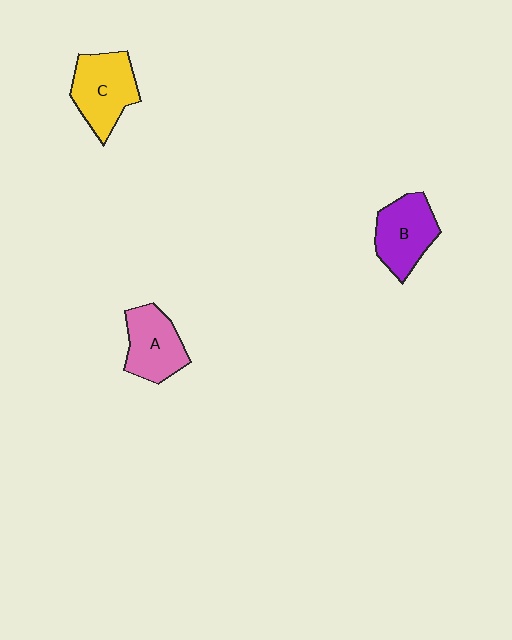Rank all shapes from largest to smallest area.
From largest to smallest: C (yellow), B (purple), A (pink).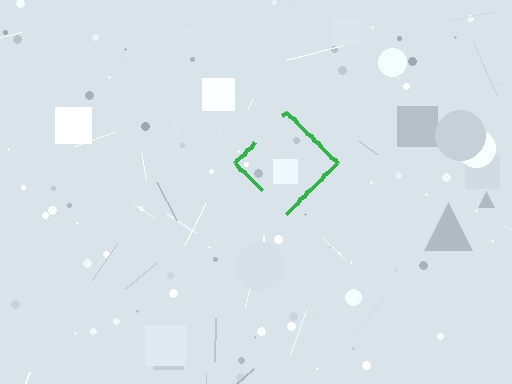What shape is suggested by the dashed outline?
The dashed outline suggests a diamond.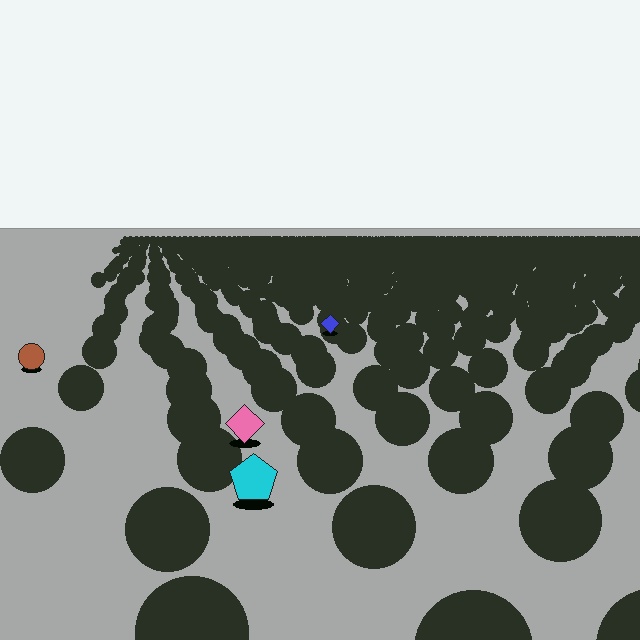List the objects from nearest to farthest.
From nearest to farthest: the cyan pentagon, the pink diamond, the brown circle, the blue diamond.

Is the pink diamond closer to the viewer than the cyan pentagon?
No. The cyan pentagon is closer — you can tell from the texture gradient: the ground texture is coarser near it.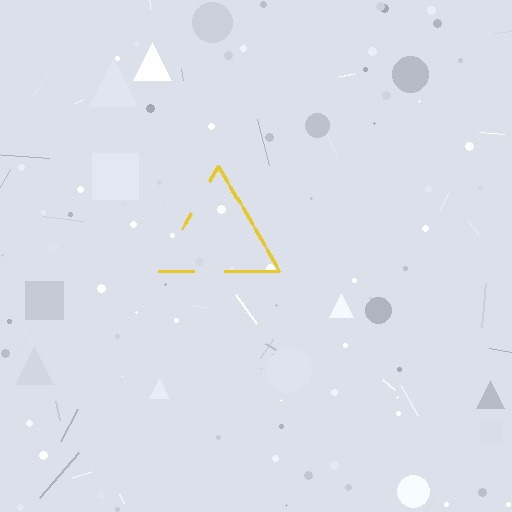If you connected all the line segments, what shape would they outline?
They would outline a triangle.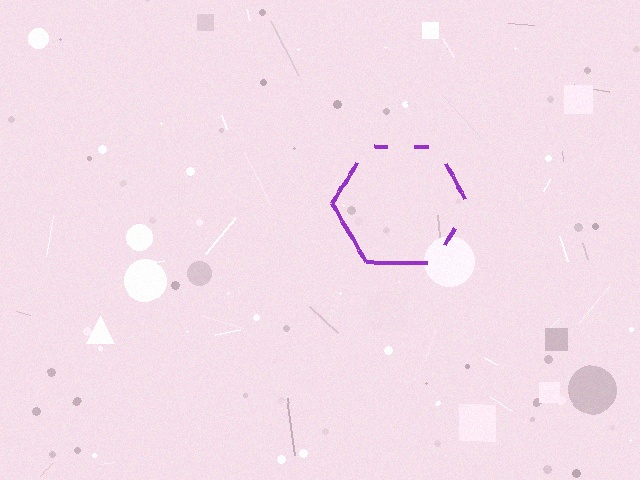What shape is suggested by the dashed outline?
The dashed outline suggests a hexagon.